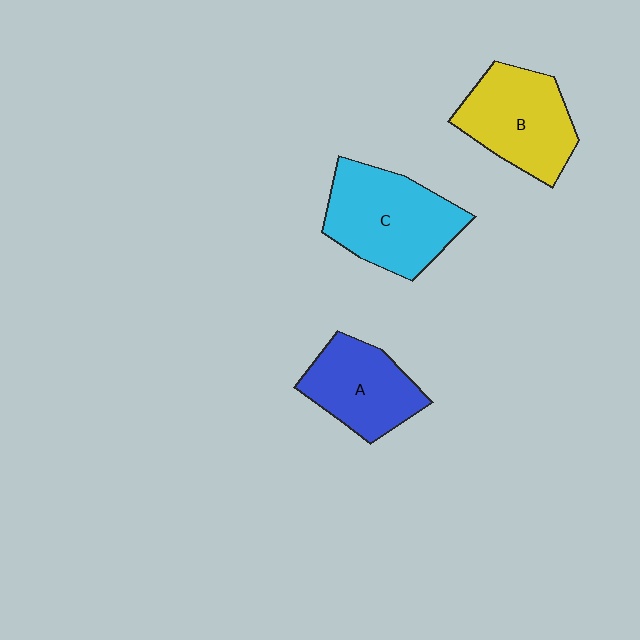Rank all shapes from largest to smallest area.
From largest to smallest: C (cyan), B (yellow), A (blue).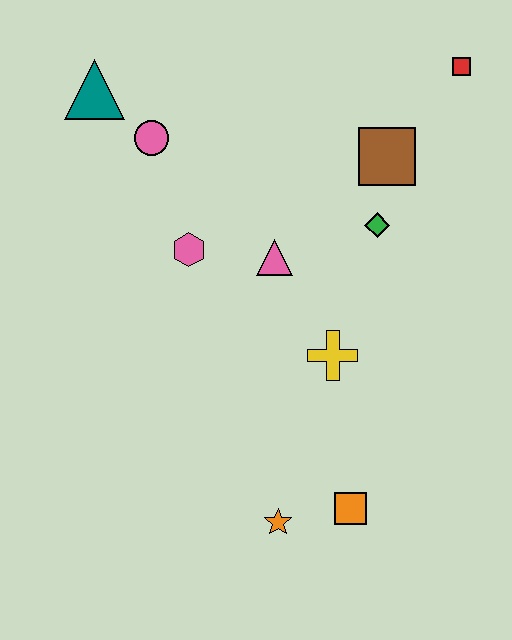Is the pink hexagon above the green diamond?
No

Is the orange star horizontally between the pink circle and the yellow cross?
Yes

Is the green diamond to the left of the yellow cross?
No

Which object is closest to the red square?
The brown square is closest to the red square.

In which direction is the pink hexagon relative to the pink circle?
The pink hexagon is below the pink circle.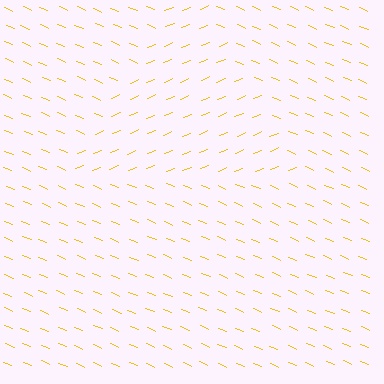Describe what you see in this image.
The image is filled with small yellow line segments. A triangle region in the image has lines oriented differently from the surrounding lines, creating a visible texture boundary.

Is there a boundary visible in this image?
Yes, there is a texture boundary formed by a change in line orientation.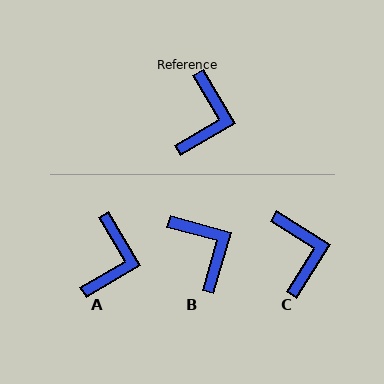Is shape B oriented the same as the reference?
No, it is off by about 44 degrees.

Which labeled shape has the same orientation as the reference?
A.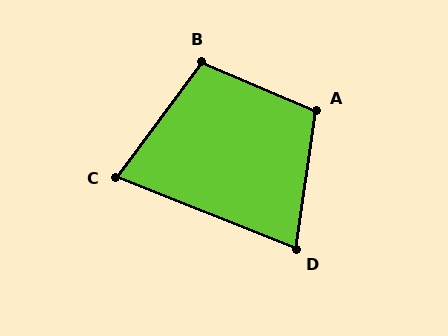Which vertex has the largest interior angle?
A, at approximately 105 degrees.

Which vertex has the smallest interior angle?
C, at approximately 75 degrees.